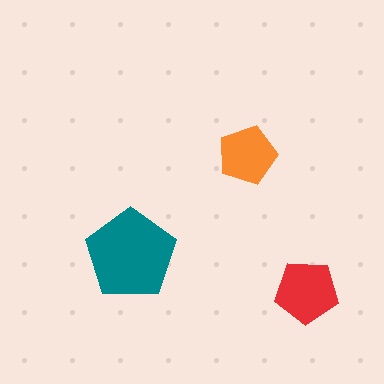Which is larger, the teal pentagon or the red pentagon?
The teal one.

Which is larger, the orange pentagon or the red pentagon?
The red one.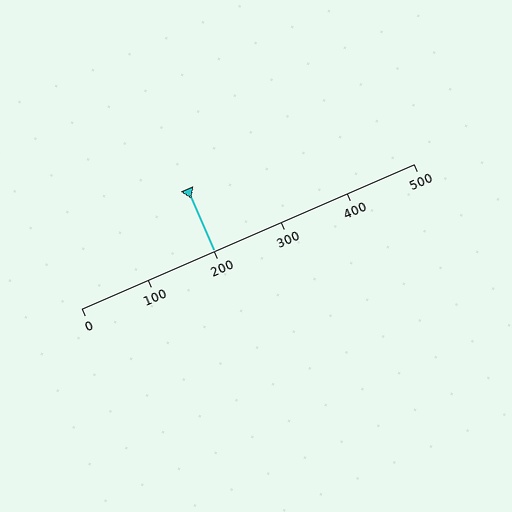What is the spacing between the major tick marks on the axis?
The major ticks are spaced 100 apart.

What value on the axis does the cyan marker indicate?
The marker indicates approximately 200.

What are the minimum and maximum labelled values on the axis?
The axis runs from 0 to 500.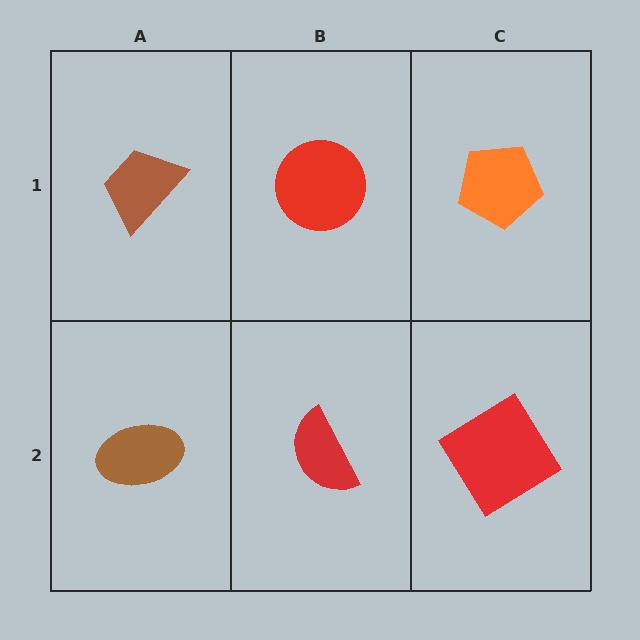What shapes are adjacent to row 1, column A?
A brown ellipse (row 2, column A), a red circle (row 1, column B).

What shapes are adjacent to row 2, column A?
A brown trapezoid (row 1, column A), a red semicircle (row 2, column B).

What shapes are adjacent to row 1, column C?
A red diamond (row 2, column C), a red circle (row 1, column B).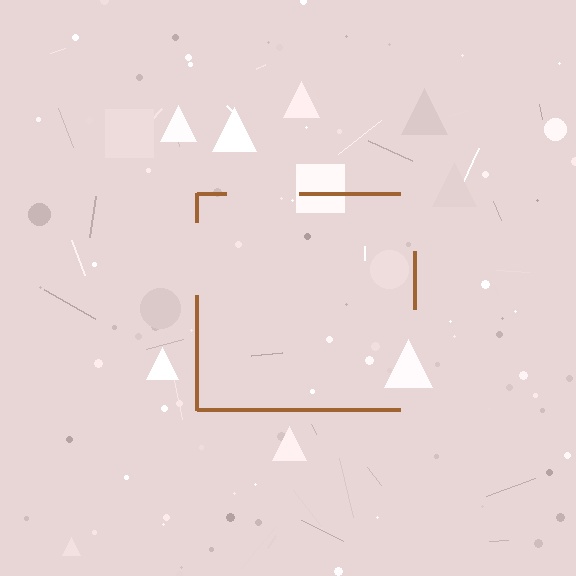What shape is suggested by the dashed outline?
The dashed outline suggests a square.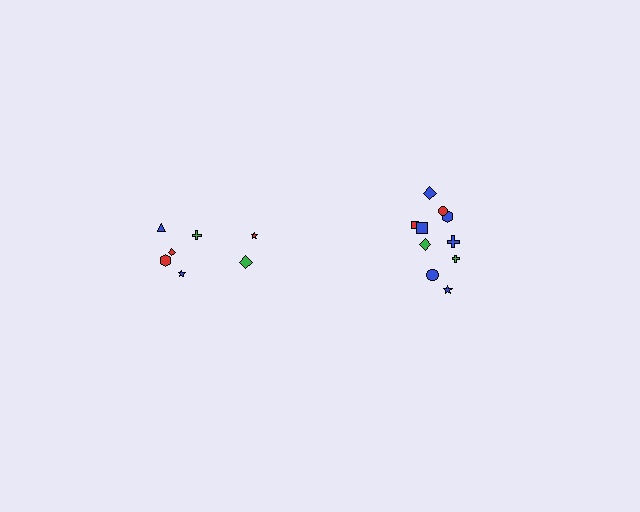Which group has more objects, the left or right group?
The right group.